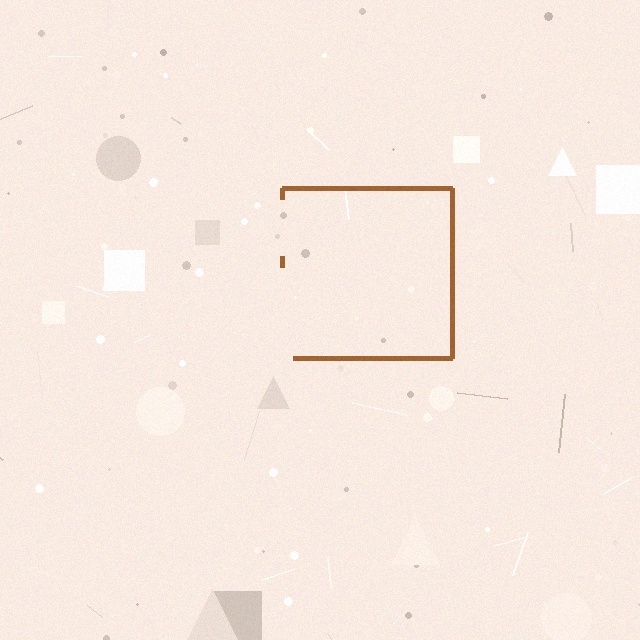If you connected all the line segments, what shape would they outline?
They would outline a square.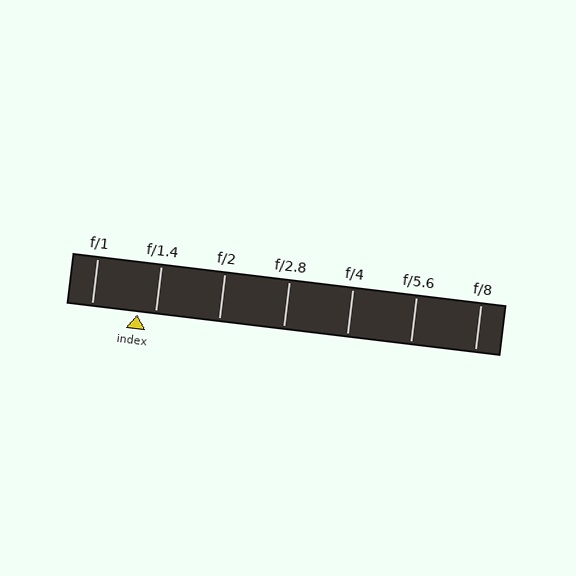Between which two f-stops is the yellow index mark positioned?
The index mark is between f/1 and f/1.4.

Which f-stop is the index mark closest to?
The index mark is closest to f/1.4.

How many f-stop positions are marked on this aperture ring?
There are 7 f-stop positions marked.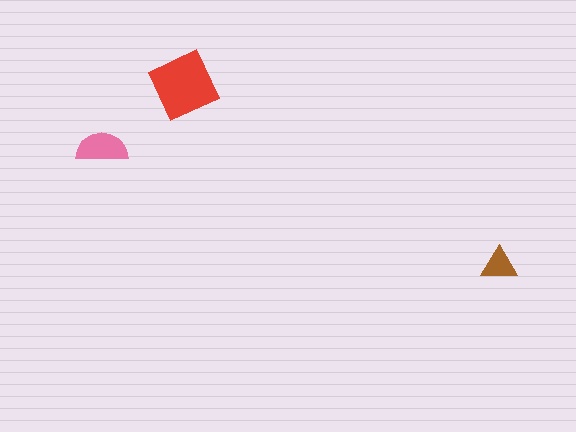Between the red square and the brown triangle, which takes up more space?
The red square.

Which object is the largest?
The red square.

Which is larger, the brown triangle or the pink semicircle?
The pink semicircle.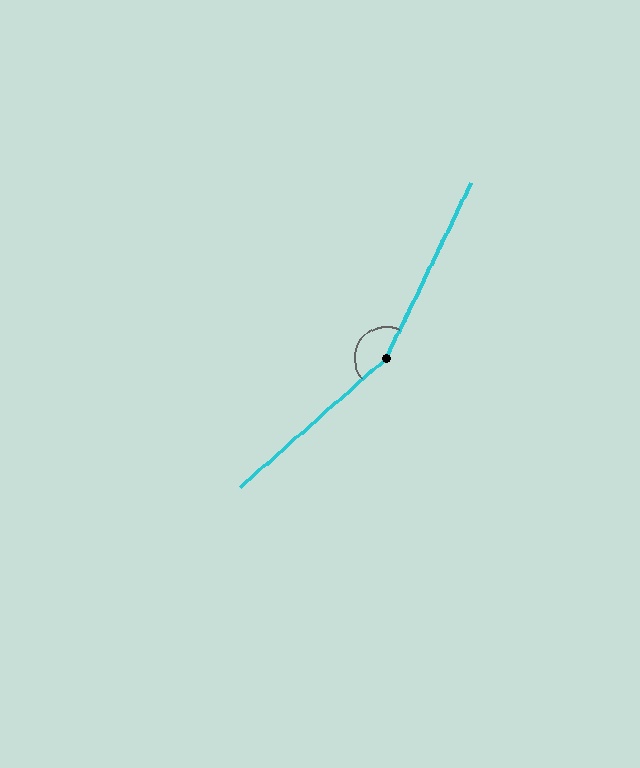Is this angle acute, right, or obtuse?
It is obtuse.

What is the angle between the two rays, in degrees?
Approximately 158 degrees.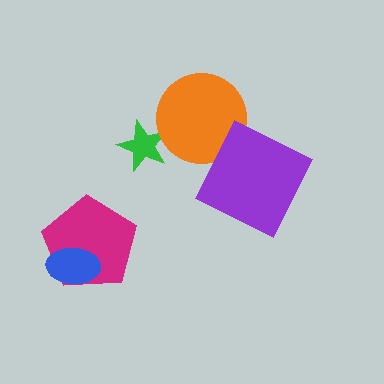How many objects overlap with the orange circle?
1 object overlaps with the orange circle.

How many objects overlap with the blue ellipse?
1 object overlaps with the blue ellipse.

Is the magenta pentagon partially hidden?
Yes, it is partially covered by another shape.